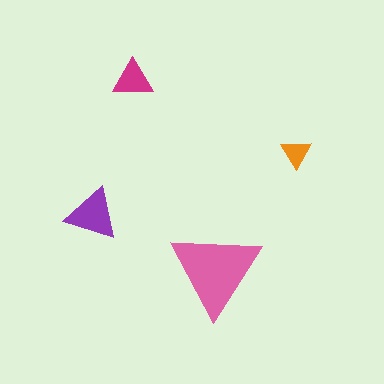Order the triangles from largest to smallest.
the pink one, the purple one, the magenta one, the orange one.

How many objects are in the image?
There are 4 objects in the image.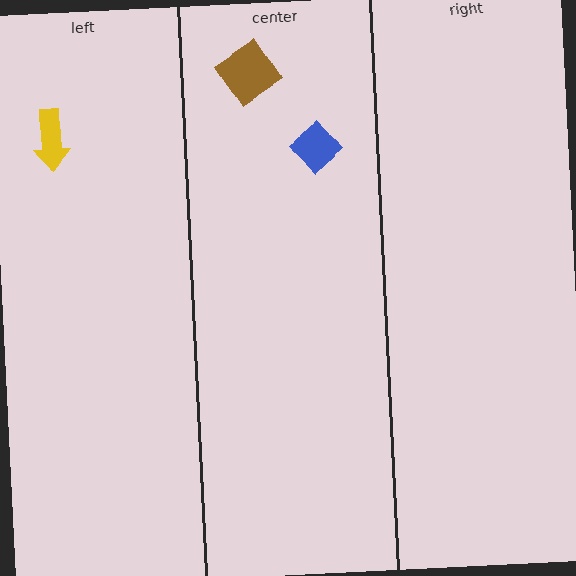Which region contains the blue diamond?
The center region.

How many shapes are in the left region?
1.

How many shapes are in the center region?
2.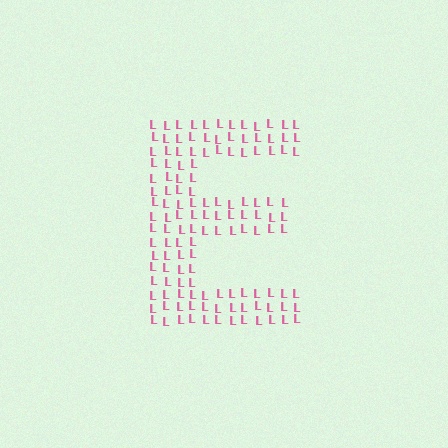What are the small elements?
The small elements are letter L's.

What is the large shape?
The large shape is the letter E.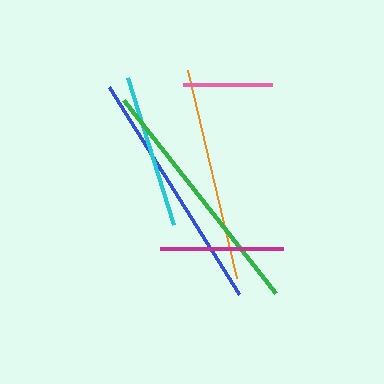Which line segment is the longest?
The green line is the longest at approximately 246 pixels.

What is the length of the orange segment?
The orange segment is approximately 214 pixels long.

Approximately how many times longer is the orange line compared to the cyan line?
The orange line is approximately 1.4 times the length of the cyan line.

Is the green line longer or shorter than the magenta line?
The green line is longer than the magenta line.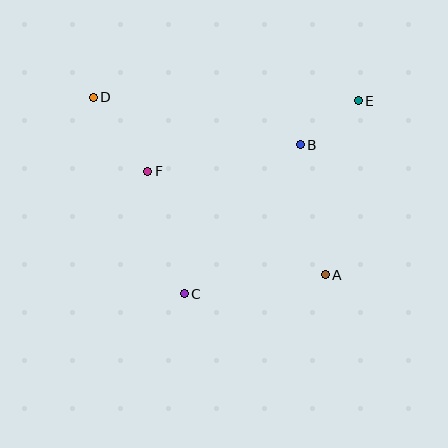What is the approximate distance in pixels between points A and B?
The distance between A and B is approximately 132 pixels.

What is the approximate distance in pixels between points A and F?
The distance between A and F is approximately 205 pixels.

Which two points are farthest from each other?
Points A and D are farthest from each other.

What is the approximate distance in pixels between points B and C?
The distance between B and C is approximately 189 pixels.